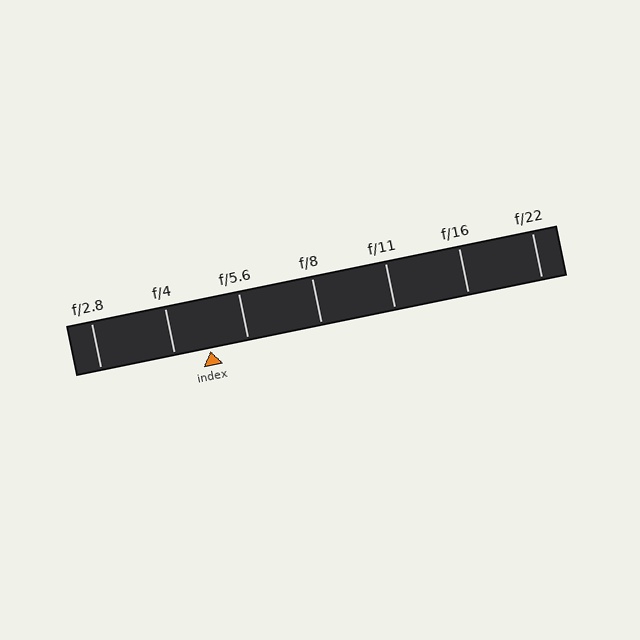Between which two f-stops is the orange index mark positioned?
The index mark is between f/4 and f/5.6.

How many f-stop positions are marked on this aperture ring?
There are 7 f-stop positions marked.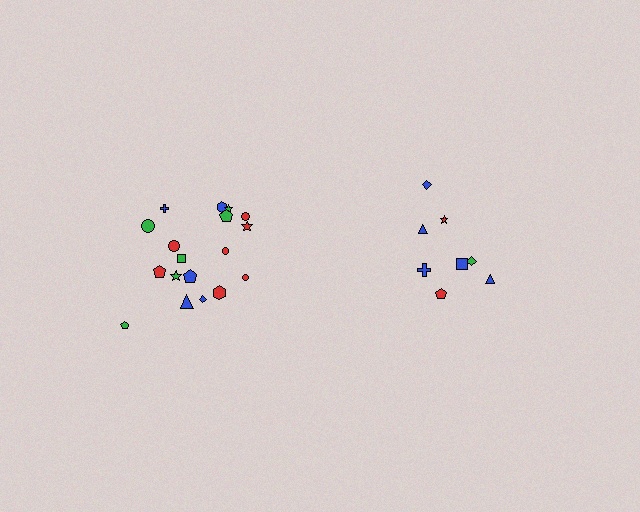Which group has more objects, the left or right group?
The left group.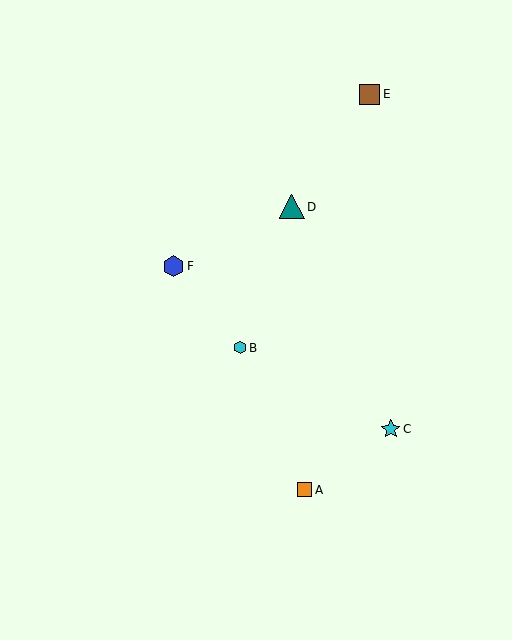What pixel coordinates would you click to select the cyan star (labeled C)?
Click at (391, 429) to select the cyan star C.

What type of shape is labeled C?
Shape C is a cyan star.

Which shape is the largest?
The teal triangle (labeled D) is the largest.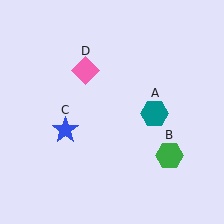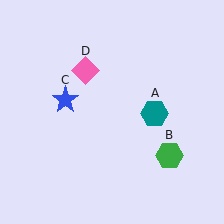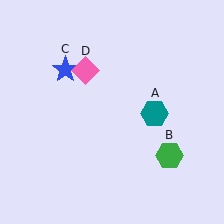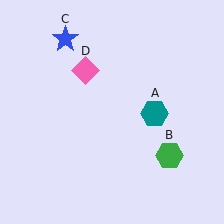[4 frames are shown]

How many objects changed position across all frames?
1 object changed position: blue star (object C).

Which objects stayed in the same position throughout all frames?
Teal hexagon (object A) and green hexagon (object B) and pink diamond (object D) remained stationary.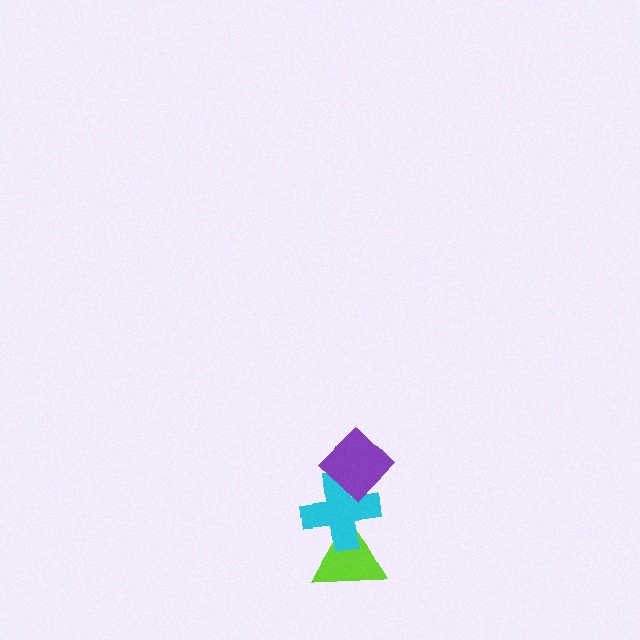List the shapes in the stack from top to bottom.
From top to bottom: the purple diamond, the cyan cross, the lime triangle.